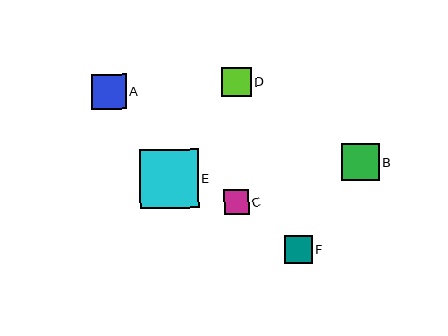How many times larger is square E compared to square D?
Square E is approximately 2.0 times the size of square D.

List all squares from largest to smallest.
From largest to smallest: E, B, A, D, F, C.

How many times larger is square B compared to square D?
Square B is approximately 1.3 times the size of square D.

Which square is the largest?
Square E is the largest with a size of approximately 59 pixels.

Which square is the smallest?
Square C is the smallest with a size of approximately 25 pixels.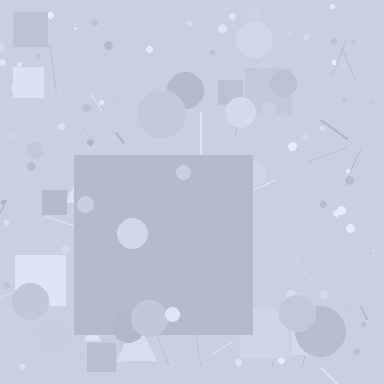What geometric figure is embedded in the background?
A square is embedded in the background.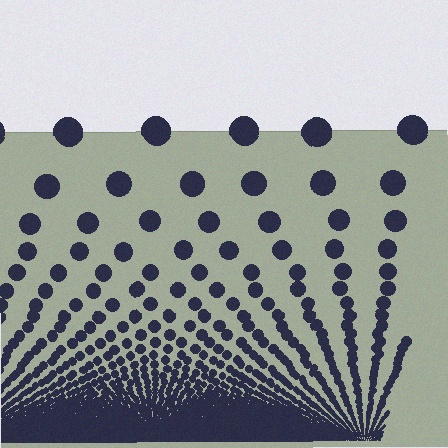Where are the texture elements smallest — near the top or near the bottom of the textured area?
Near the bottom.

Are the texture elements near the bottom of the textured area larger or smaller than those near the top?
Smaller. The gradient is inverted — elements near the bottom are smaller and denser.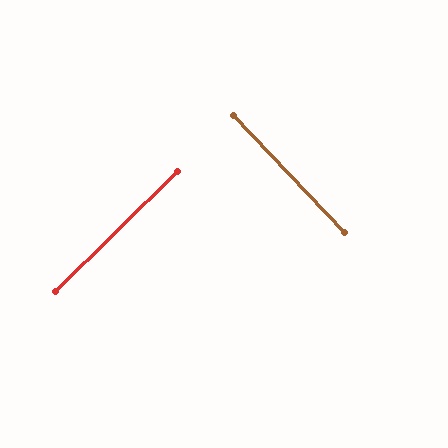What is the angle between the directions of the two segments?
Approximately 89 degrees.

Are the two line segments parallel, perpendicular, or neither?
Perpendicular — they meet at approximately 89°.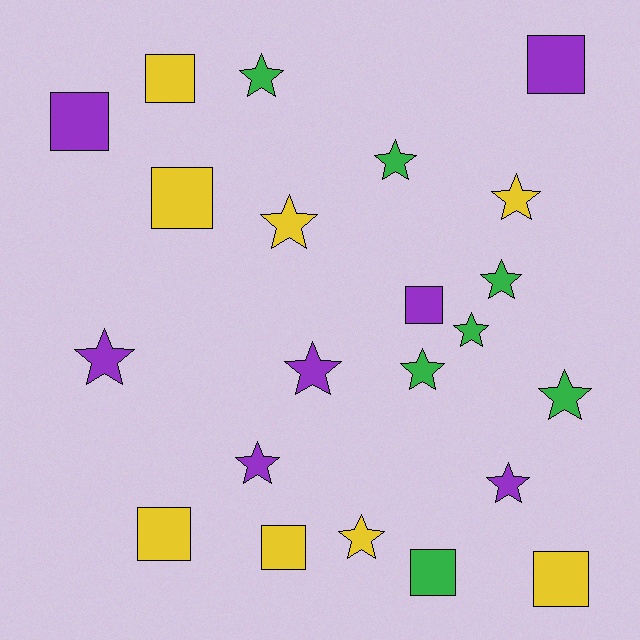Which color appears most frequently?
Yellow, with 8 objects.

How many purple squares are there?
There are 3 purple squares.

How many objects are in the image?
There are 22 objects.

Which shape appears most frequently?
Star, with 13 objects.